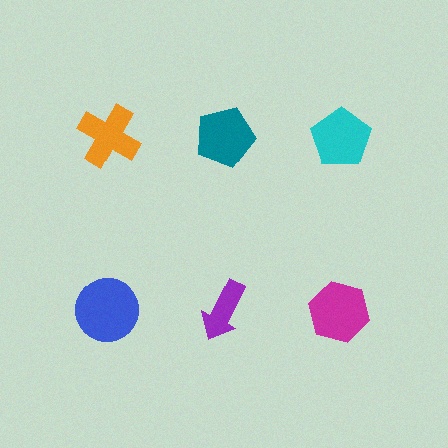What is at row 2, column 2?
A purple arrow.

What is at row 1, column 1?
An orange cross.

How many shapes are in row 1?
3 shapes.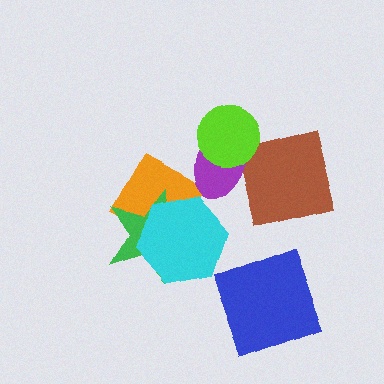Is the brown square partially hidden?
Yes, it is partially covered by another shape.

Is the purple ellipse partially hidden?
Yes, it is partially covered by another shape.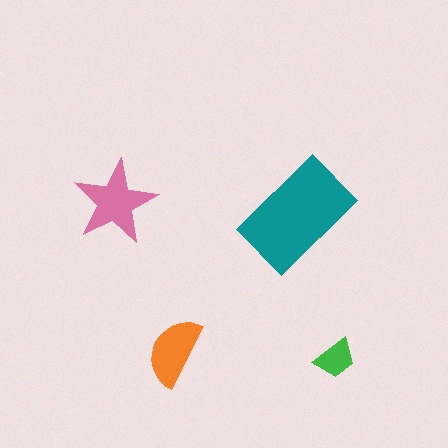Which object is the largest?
The teal rectangle.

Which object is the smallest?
The green trapezoid.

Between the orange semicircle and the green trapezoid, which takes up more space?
The orange semicircle.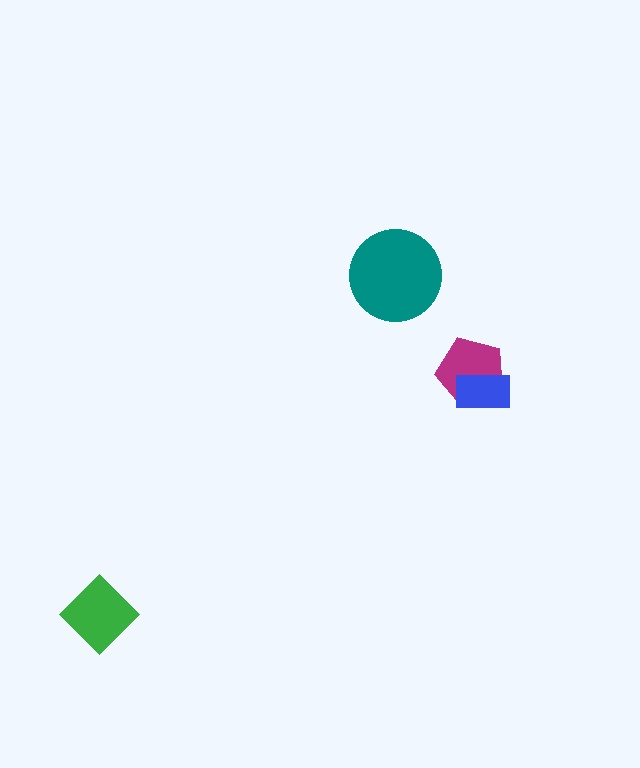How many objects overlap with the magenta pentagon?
1 object overlaps with the magenta pentagon.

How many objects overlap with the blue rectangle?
1 object overlaps with the blue rectangle.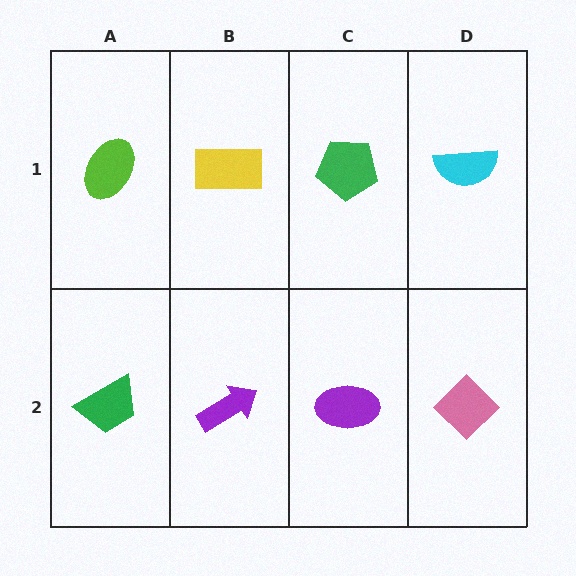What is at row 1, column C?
A green pentagon.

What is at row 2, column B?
A purple arrow.